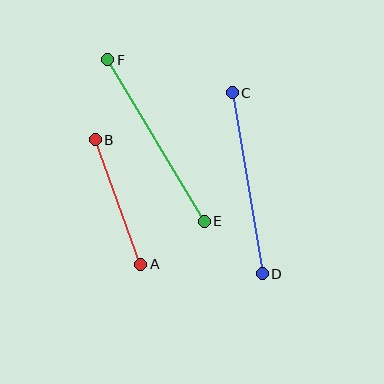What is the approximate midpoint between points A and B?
The midpoint is at approximately (118, 202) pixels.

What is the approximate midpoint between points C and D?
The midpoint is at approximately (247, 183) pixels.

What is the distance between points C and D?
The distance is approximately 183 pixels.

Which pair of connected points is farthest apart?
Points E and F are farthest apart.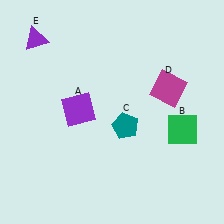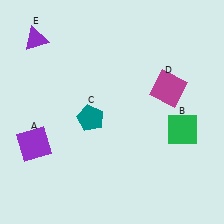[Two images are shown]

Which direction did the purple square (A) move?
The purple square (A) moved left.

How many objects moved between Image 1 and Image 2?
2 objects moved between the two images.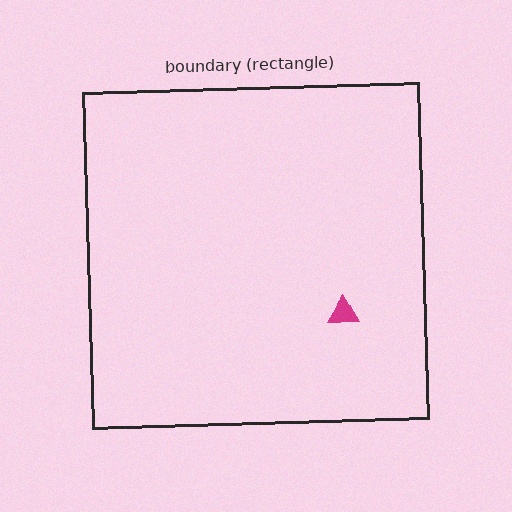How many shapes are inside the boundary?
1 inside, 0 outside.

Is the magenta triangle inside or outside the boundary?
Inside.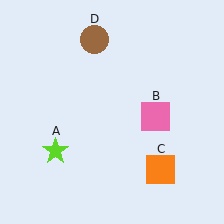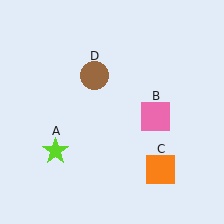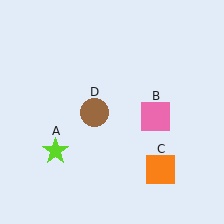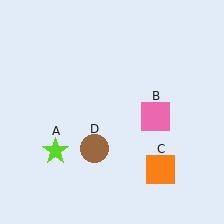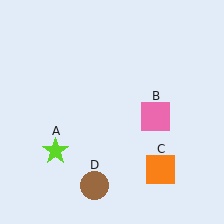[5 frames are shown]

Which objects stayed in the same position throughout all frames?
Lime star (object A) and pink square (object B) and orange square (object C) remained stationary.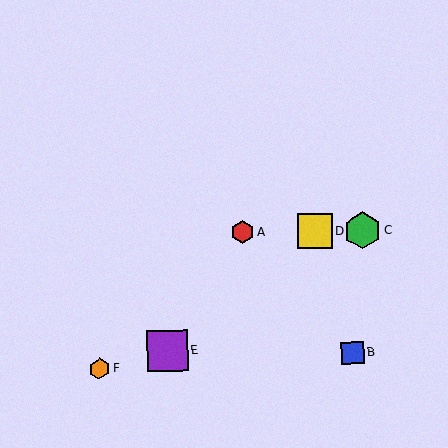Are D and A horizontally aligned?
Yes, both are at y≈231.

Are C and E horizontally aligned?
No, C is at y≈230 and E is at y≈351.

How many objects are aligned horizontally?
3 objects (A, C, D) are aligned horizontally.